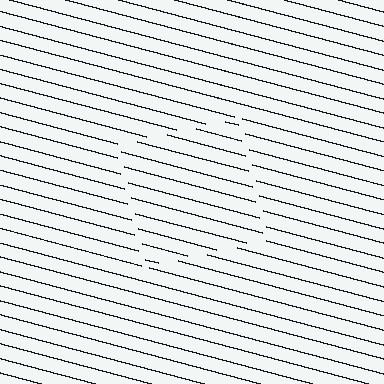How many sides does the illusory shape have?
4 sides — the line-ends trace a square.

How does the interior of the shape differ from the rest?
The interior of the shape contains the same grating, shifted by half a period — the contour is defined by the phase discontinuity where line-ends from the inner and outer gratings abut.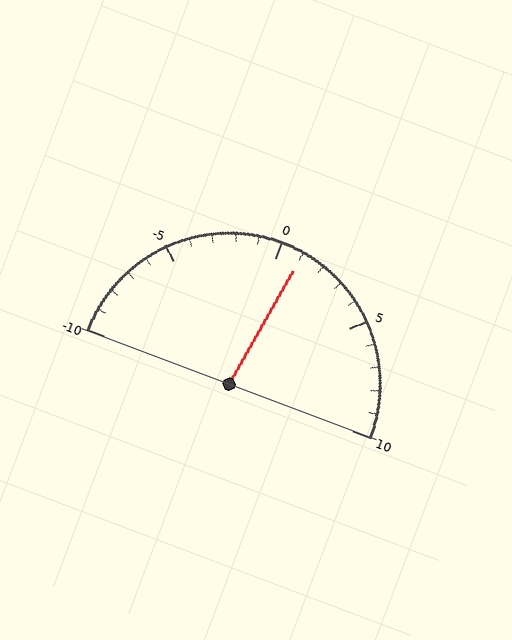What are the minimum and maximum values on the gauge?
The gauge ranges from -10 to 10.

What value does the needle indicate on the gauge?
The needle indicates approximately 1.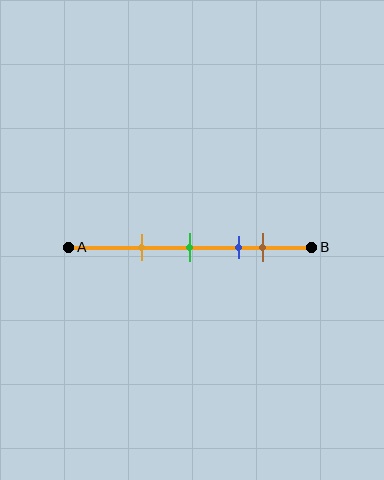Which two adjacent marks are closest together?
The blue and brown marks are the closest adjacent pair.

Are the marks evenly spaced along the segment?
No, the marks are not evenly spaced.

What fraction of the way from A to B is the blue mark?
The blue mark is approximately 70% (0.7) of the way from A to B.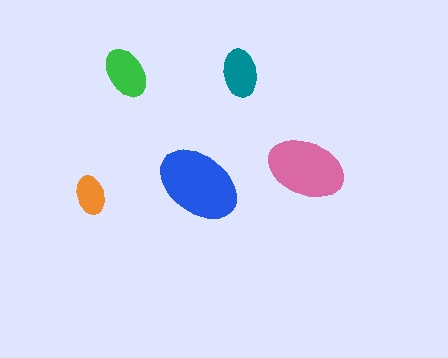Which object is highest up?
The green ellipse is topmost.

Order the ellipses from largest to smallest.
the blue one, the pink one, the green one, the teal one, the orange one.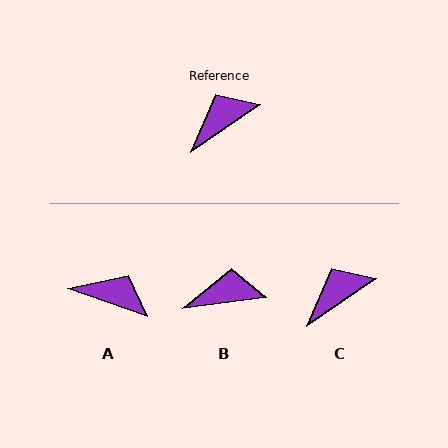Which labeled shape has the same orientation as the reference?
C.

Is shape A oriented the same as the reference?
No, it is off by about 54 degrees.